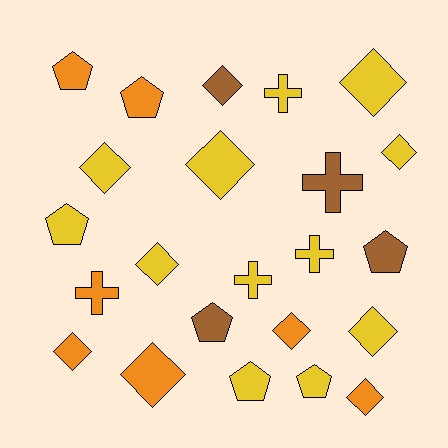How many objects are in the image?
There are 23 objects.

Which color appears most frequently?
Yellow, with 12 objects.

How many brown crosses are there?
There is 1 brown cross.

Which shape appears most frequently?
Diamond, with 11 objects.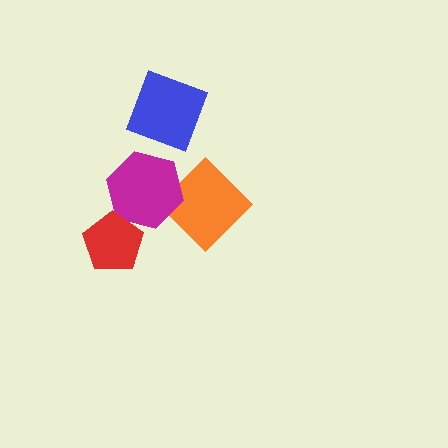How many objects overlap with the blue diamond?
0 objects overlap with the blue diamond.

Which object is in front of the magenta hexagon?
The red pentagon is in front of the magenta hexagon.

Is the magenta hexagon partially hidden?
Yes, it is partially covered by another shape.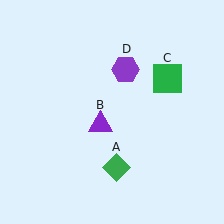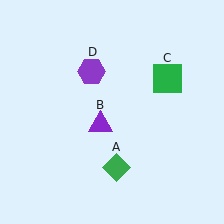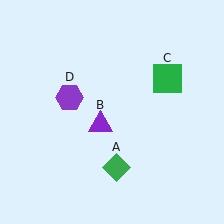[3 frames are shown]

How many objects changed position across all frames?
1 object changed position: purple hexagon (object D).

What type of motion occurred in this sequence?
The purple hexagon (object D) rotated counterclockwise around the center of the scene.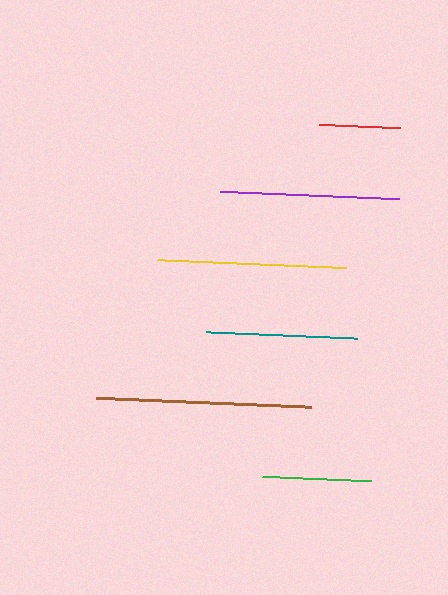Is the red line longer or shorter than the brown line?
The brown line is longer than the red line.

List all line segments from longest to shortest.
From longest to shortest: brown, yellow, purple, teal, green, red.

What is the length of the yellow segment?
The yellow segment is approximately 190 pixels long.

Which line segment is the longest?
The brown line is the longest at approximately 215 pixels.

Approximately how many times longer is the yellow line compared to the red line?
The yellow line is approximately 2.3 times the length of the red line.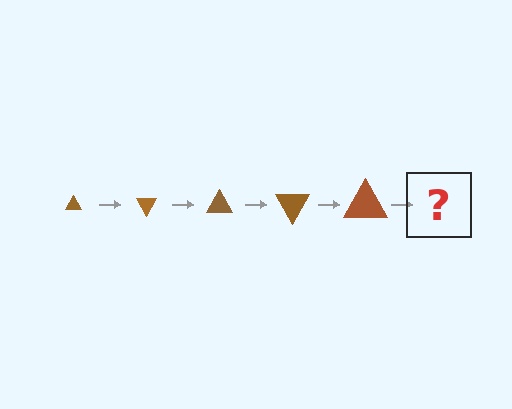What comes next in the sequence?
The next element should be a triangle, larger than the previous one and rotated 300 degrees from the start.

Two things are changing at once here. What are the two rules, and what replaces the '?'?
The two rules are that the triangle grows larger each step and it rotates 60 degrees each step. The '?' should be a triangle, larger than the previous one and rotated 300 degrees from the start.